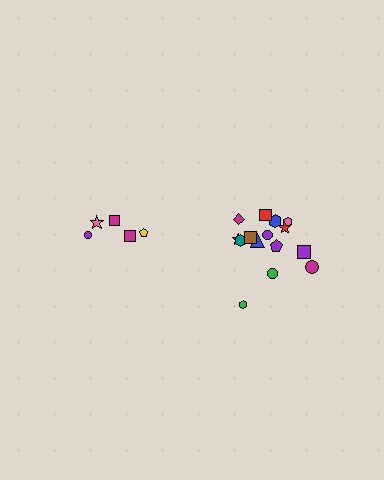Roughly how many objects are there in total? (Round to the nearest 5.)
Roughly 20 objects in total.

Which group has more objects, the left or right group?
The right group.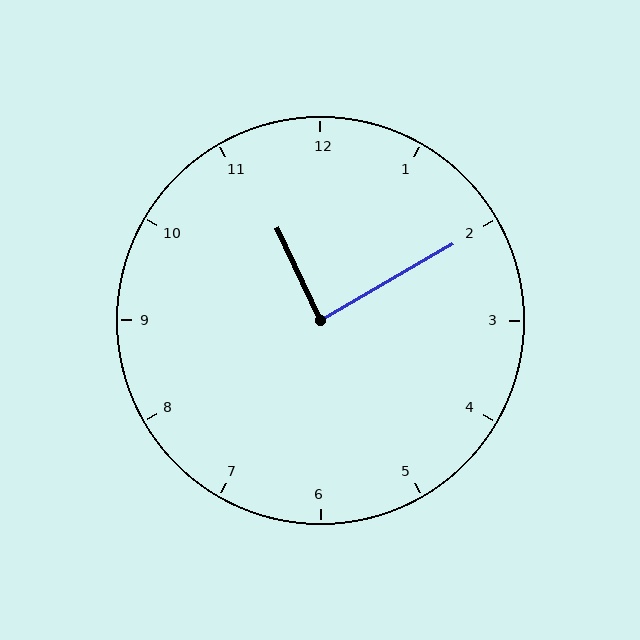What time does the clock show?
11:10.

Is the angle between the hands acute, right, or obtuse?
It is right.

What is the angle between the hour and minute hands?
Approximately 85 degrees.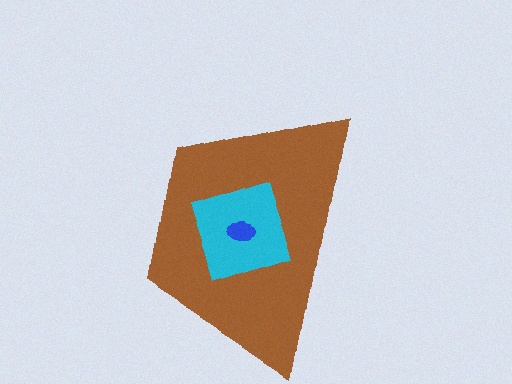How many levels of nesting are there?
3.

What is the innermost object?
The blue ellipse.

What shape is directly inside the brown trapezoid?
The cyan diamond.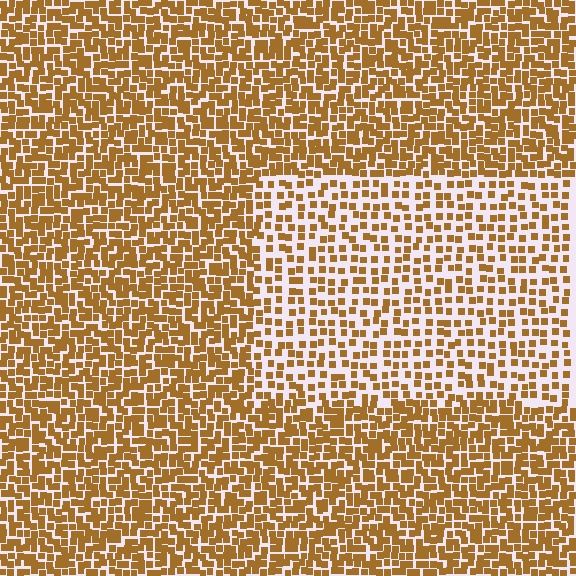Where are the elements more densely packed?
The elements are more densely packed outside the rectangle boundary.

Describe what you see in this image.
The image contains small brown elements arranged at two different densities. A rectangle-shaped region is visible where the elements are less densely packed than the surrounding area.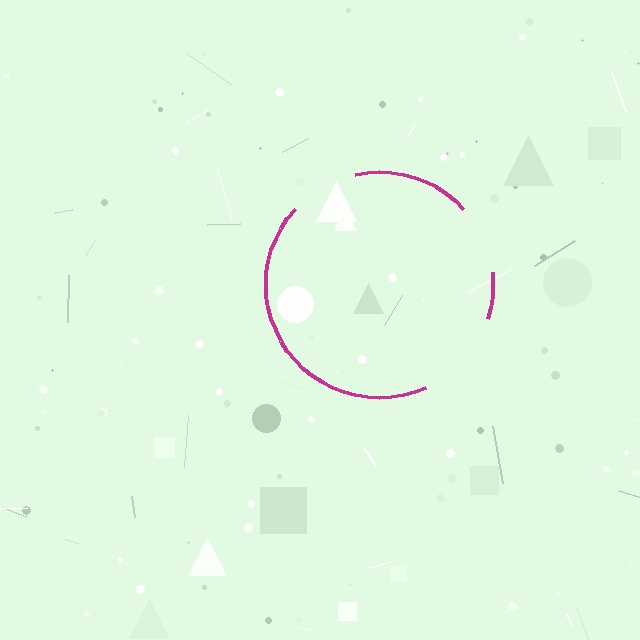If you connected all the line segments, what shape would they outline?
They would outline a circle.